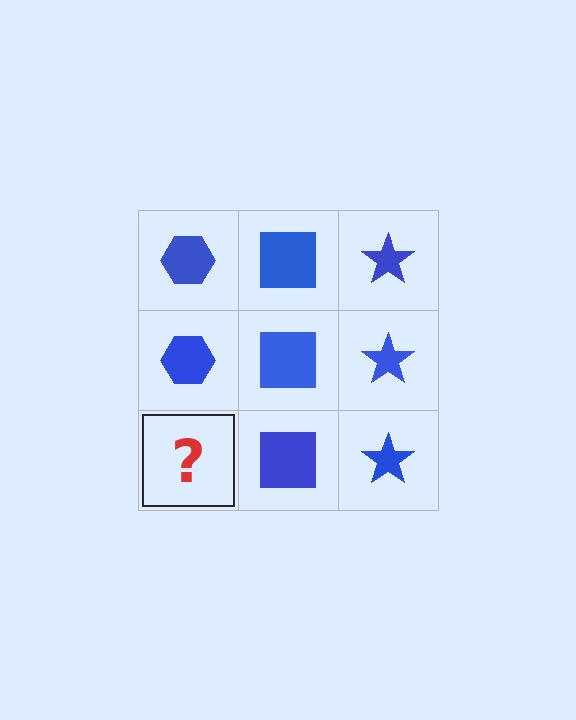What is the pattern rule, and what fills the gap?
The rule is that each column has a consistent shape. The gap should be filled with a blue hexagon.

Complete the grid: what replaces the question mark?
The question mark should be replaced with a blue hexagon.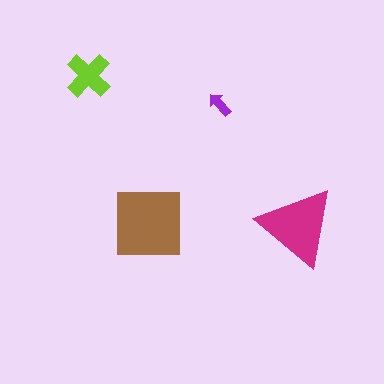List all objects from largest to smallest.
The brown square, the magenta triangle, the lime cross, the purple arrow.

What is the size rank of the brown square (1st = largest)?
1st.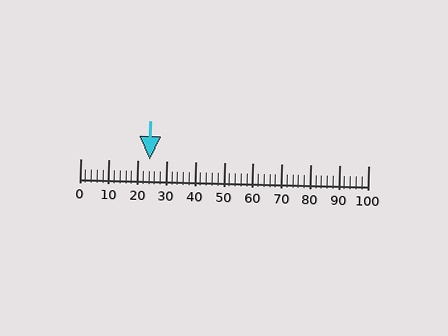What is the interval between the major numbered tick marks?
The major tick marks are spaced 10 units apart.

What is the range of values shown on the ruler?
The ruler shows values from 0 to 100.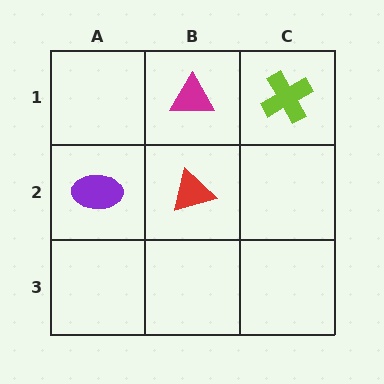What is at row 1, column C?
A lime cross.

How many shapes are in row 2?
2 shapes.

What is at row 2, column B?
A red triangle.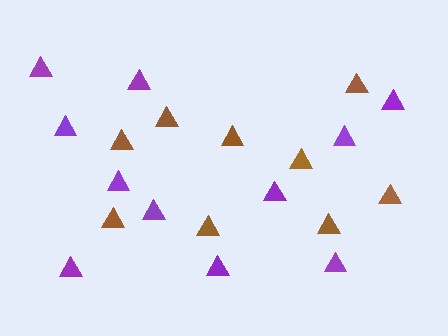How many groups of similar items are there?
There are 2 groups: one group of purple triangles (11) and one group of brown triangles (9).